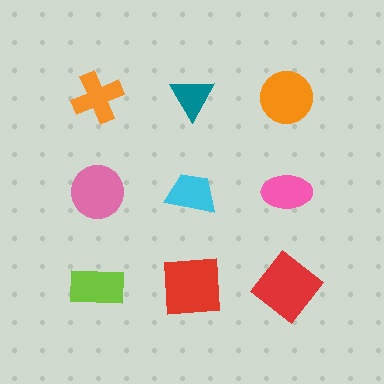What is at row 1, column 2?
A teal triangle.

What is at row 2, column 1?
A pink circle.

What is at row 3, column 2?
A red square.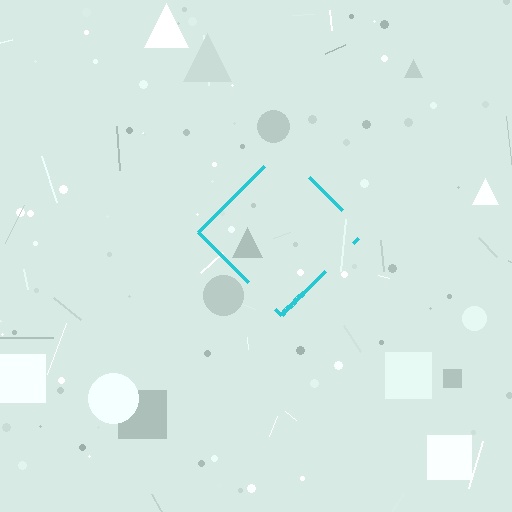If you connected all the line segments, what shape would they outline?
They would outline a diamond.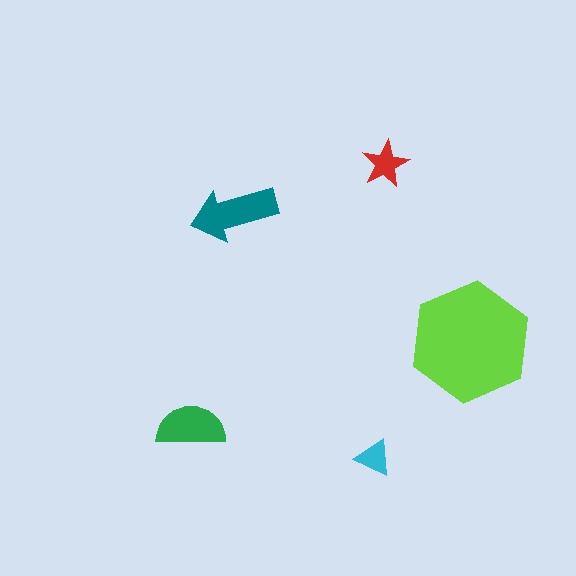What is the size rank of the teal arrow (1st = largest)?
2nd.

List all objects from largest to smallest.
The lime hexagon, the teal arrow, the green semicircle, the red star, the cyan triangle.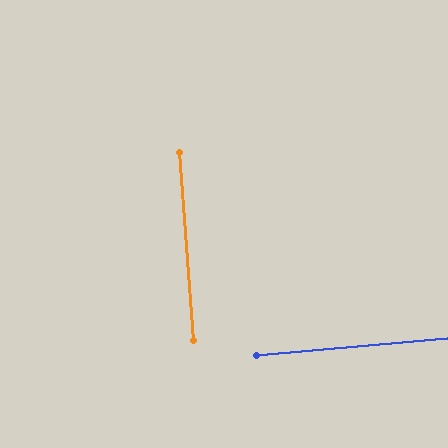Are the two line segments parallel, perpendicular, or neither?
Perpendicular — they meet at approximately 89°.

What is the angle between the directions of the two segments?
Approximately 89 degrees.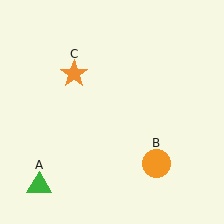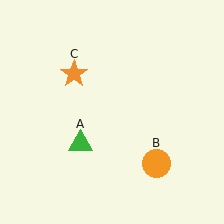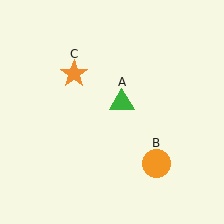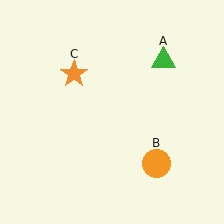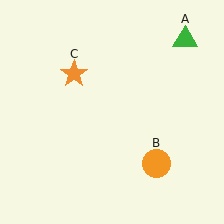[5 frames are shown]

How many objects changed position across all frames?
1 object changed position: green triangle (object A).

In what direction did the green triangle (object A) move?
The green triangle (object A) moved up and to the right.